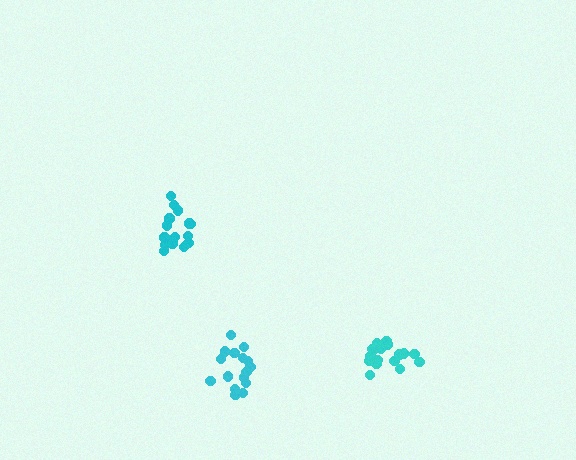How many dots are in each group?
Group 1: 15 dots, Group 2: 16 dots, Group 3: 18 dots (49 total).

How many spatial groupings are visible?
There are 3 spatial groupings.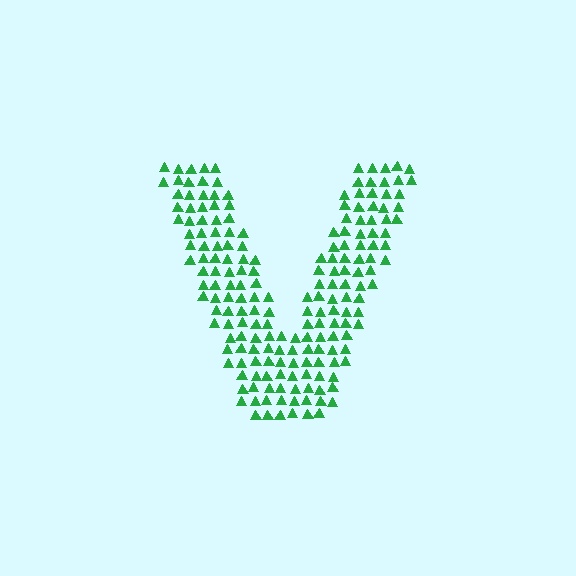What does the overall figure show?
The overall figure shows the letter V.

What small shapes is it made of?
It is made of small triangles.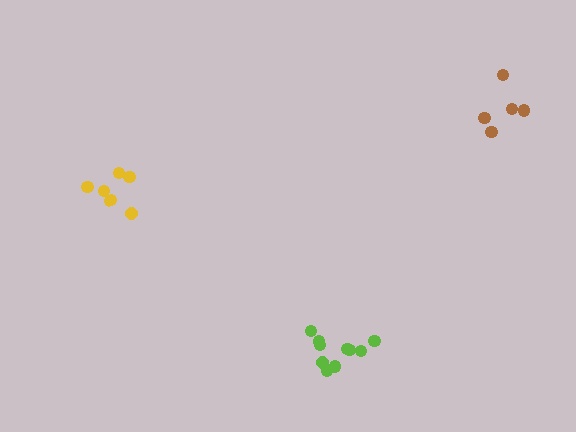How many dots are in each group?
Group 1: 10 dots, Group 2: 5 dots, Group 3: 6 dots (21 total).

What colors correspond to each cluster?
The clusters are colored: lime, brown, yellow.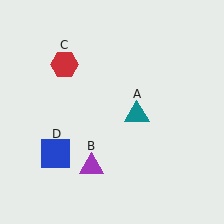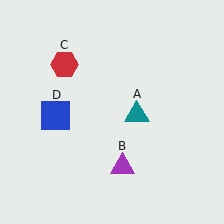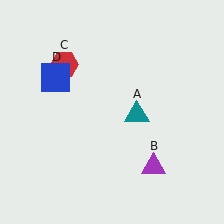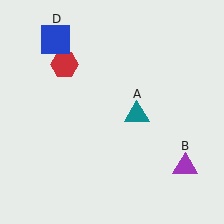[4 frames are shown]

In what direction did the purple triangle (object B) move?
The purple triangle (object B) moved right.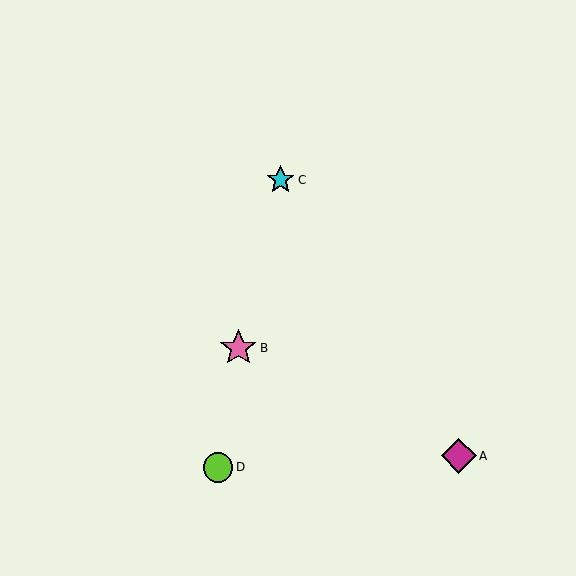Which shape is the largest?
The pink star (labeled B) is the largest.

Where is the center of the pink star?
The center of the pink star is at (238, 348).